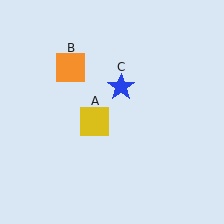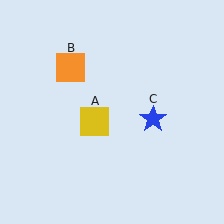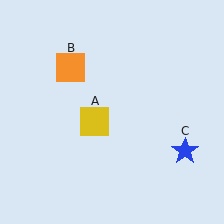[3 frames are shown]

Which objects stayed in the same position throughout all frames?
Yellow square (object A) and orange square (object B) remained stationary.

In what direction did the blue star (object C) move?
The blue star (object C) moved down and to the right.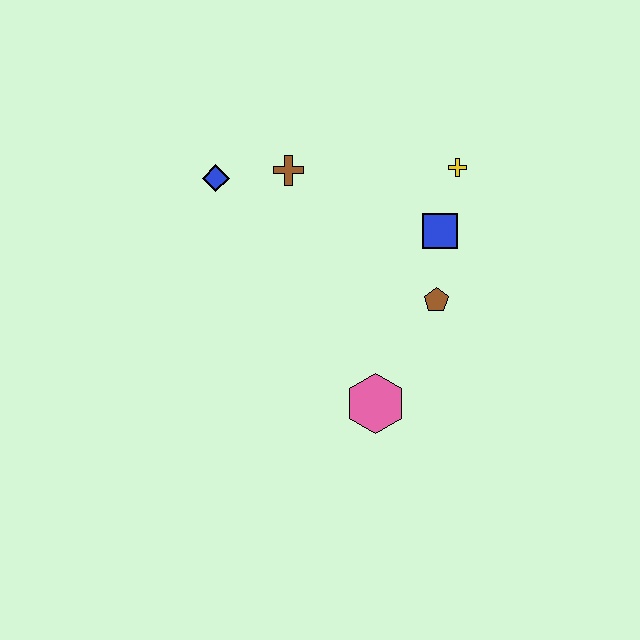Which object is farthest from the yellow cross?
The pink hexagon is farthest from the yellow cross.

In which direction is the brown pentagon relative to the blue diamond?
The brown pentagon is to the right of the blue diamond.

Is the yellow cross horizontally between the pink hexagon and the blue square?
No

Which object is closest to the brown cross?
The blue diamond is closest to the brown cross.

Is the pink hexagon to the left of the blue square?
Yes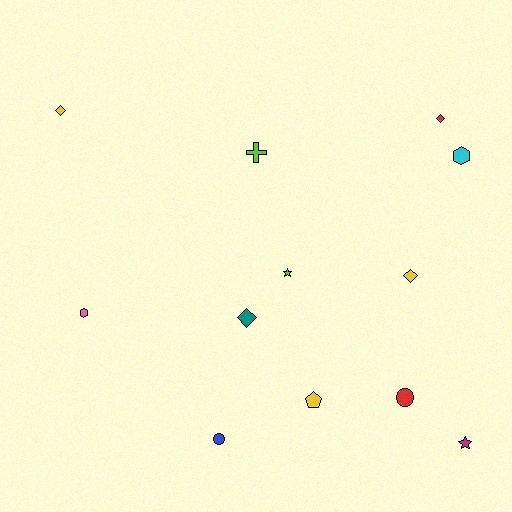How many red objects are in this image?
There are 2 red objects.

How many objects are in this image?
There are 12 objects.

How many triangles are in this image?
There are no triangles.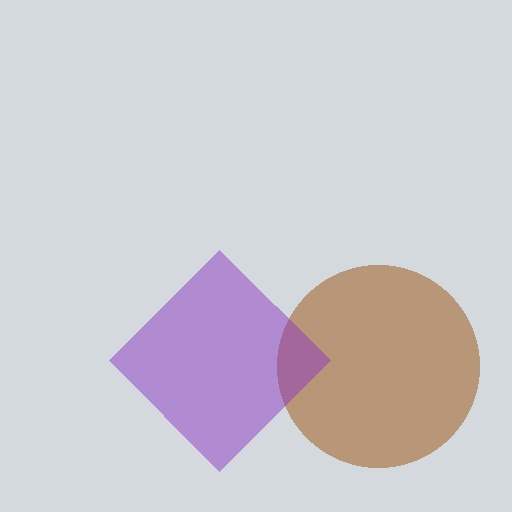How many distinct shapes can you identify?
There are 2 distinct shapes: a brown circle, a purple diamond.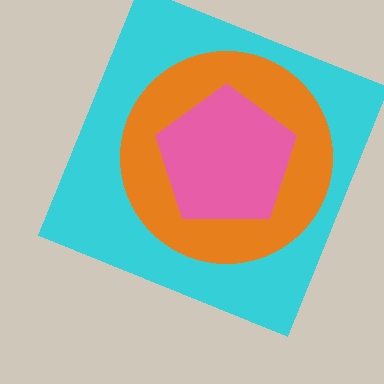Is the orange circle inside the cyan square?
Yes.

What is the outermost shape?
The cyan square.